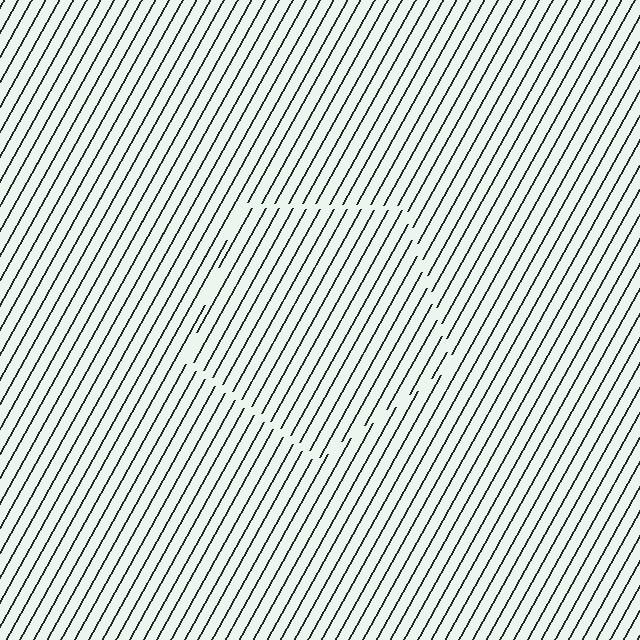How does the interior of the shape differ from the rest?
The interior of the shape contains the same grating, shifted by half a period — the contour is defined by the phase discontinuity where line-ends from the inner and outer gratings abut.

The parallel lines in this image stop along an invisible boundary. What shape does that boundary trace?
An illusory pentagon. The interior of the shape contains the same grating, shifted by half a period — the contour is defined by the phase discontinuity where line-ends from the inner and outer gratings abut.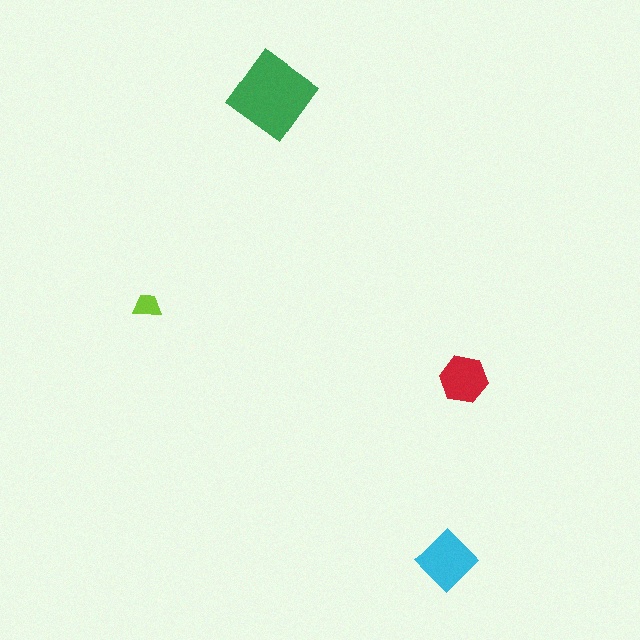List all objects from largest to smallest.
The green diamond, the cyan diamond, the red hexagon, the lime trapezoid.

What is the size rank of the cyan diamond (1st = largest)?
2nd.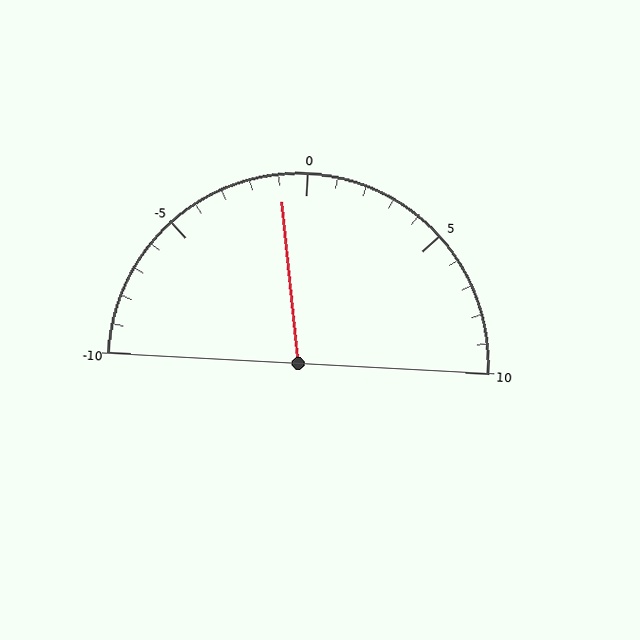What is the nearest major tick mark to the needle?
The nearest major tick mark is 0.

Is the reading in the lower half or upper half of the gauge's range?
The reading is in the lower half of the range (-10 to 10).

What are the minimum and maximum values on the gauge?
The gauge ranges from -10 to 10.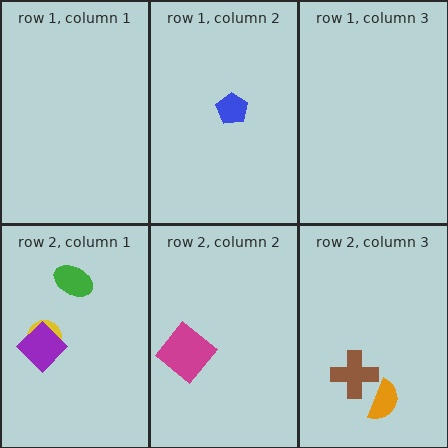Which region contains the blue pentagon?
The row 1, column 2 region.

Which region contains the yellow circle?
The row 2, column 1 region.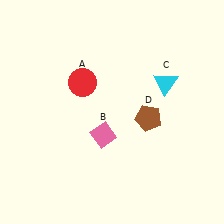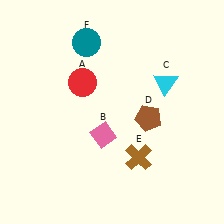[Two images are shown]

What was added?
A brown cross (E), a teal circle (F) were added in Image 2.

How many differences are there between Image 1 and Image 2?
There are 2 differences between the two images.